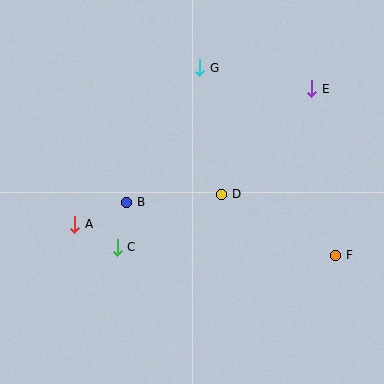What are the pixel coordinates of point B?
Point B is at (127, 202).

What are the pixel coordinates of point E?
Point E is at (312, 89).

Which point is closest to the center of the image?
Point D at (222, 194) is closest to the center.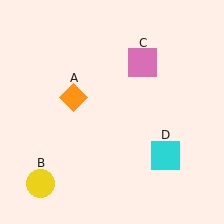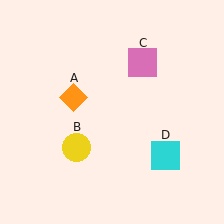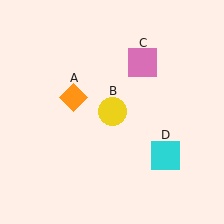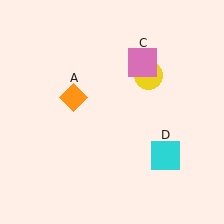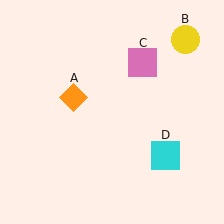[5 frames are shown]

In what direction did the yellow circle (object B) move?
The yellow circle (object B) moved up and to the right.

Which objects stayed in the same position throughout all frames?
Orange diamond (object A) and pink square (object C) and cyan square (object D) remained stationary.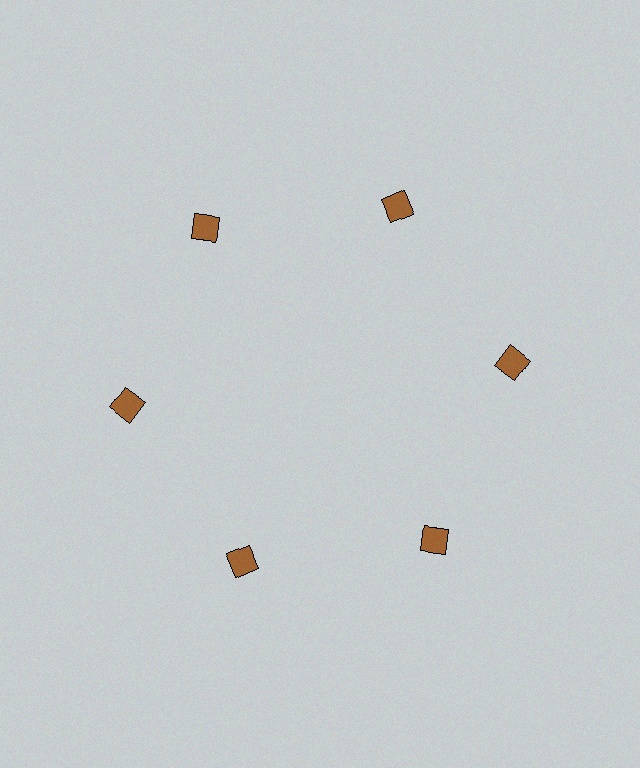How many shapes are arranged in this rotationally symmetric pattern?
There are 6 shapes, arranged in 6 groups of 1.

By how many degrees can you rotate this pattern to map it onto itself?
The pattern maps onto itself every 60 degrees of rotation.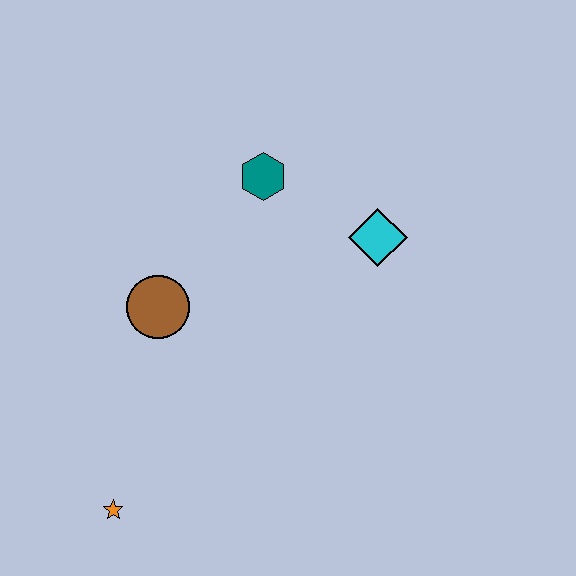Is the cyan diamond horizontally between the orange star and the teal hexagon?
No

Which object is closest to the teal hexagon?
The cyan diamond is closest to the teal hexagon.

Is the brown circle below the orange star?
No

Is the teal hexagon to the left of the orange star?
No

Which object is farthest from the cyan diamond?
The orange star is farthest from the cyan diamond.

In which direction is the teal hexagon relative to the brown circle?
The teal hexagon is above the brown circle.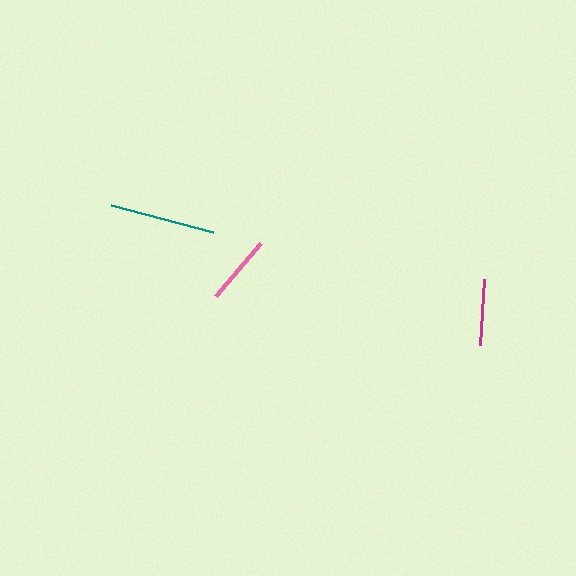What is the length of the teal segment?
The teal segment is approximately 106 pixels long.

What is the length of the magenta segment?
The magenta segment is approximately 66 pixels long.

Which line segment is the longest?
The teal line is the longest at approximately 106 pixels.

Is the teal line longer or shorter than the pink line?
The teal line is longer than the pink line.